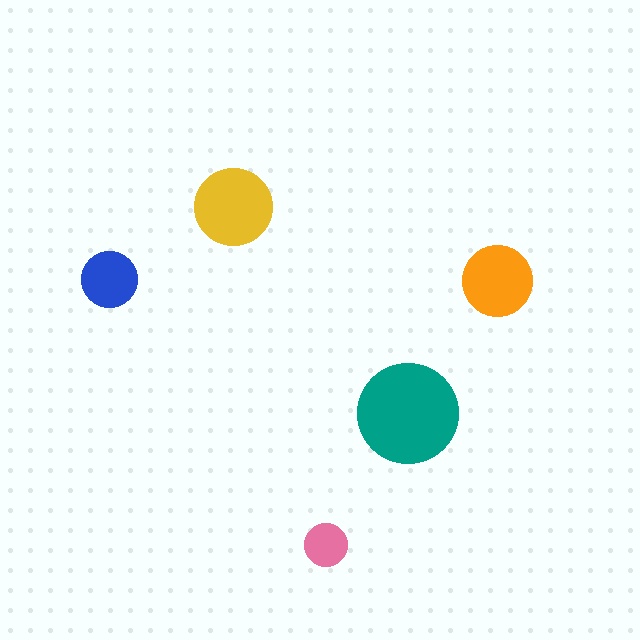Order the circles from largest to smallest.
the teal one, the yellow one, the orange one, the blue one, the pink one.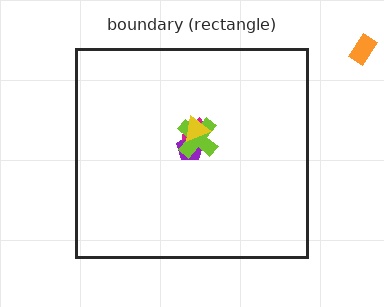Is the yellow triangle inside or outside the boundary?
Inside.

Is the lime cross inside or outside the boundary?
Inside.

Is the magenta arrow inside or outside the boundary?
Inside.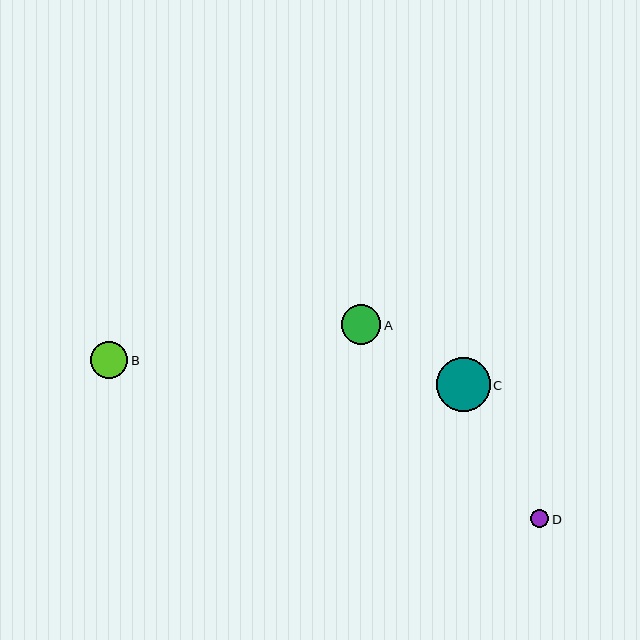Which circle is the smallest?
Circle D is the smallest with a size of approximately 18 pixels.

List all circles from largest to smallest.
From largest to smallest: C, A, B, D.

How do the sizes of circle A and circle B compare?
Circle A and circle B are approximately the same size.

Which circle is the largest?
Circle C is the largest with a size of approximately 54 pixels.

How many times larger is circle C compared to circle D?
Circle C is approximately 3.0 times the size of circle D.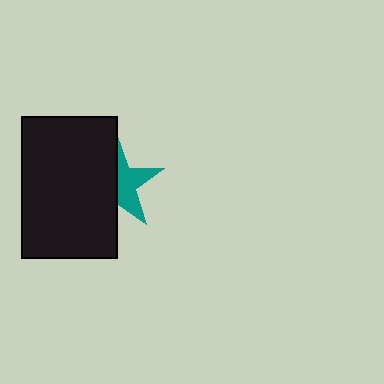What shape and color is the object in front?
The object in front is a black rectangle.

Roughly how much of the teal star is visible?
About half of it is visible (roughly 48%).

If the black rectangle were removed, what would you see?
You would see the complete teal star.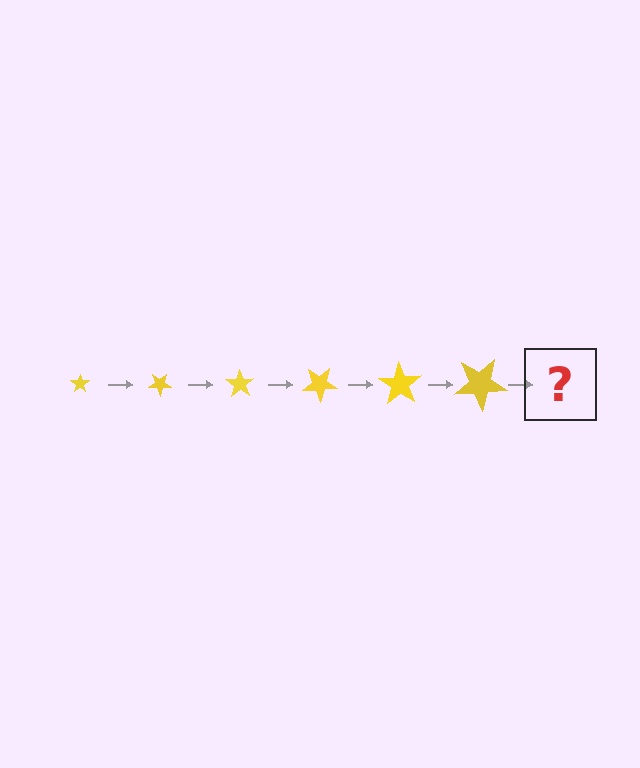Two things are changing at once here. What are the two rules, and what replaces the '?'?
The two rules are that the star grows larger each step and it rotates 35 degrees each step. The '?' should be a star, larger than the previous one and rotated 210 degrees from the start.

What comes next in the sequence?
The next element should be a star, larger than the previous one and rotated 210 degrees from the start.